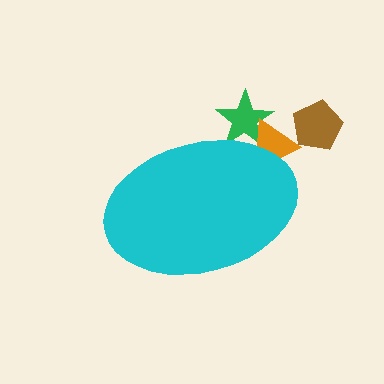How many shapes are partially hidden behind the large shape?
2 shapes are partially hidden.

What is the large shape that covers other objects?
A cyan ellipse.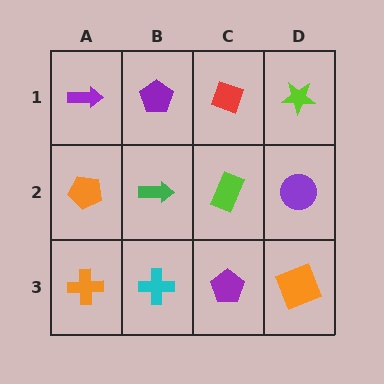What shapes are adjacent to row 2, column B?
A purple pentagon (row 1, column B), a cyan cross (row 3, column B), an orange pentagon (row 2, column A), a lime rectangle (row 2, column C).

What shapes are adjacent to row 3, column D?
A purple circle (row 2, column D), a purple pentagon (row 3, column C).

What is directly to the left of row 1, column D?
A red diamond.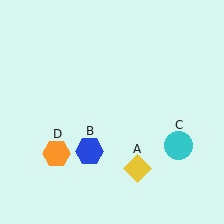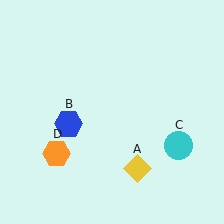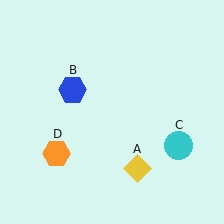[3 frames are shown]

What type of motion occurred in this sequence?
The blue hexagon (object B) rotated clockwise around the center of the scene.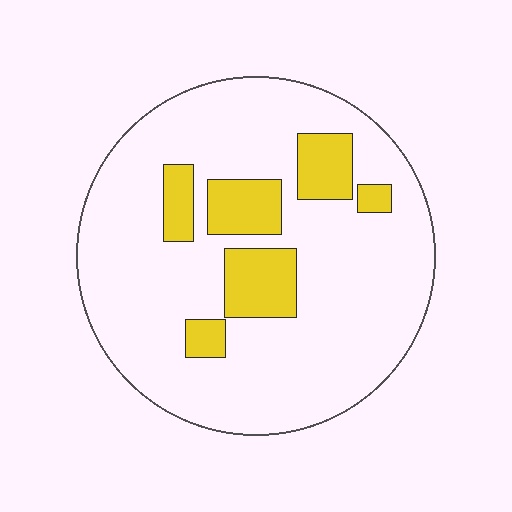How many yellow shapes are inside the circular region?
6.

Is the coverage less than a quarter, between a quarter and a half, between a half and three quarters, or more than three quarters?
Less than a quarter.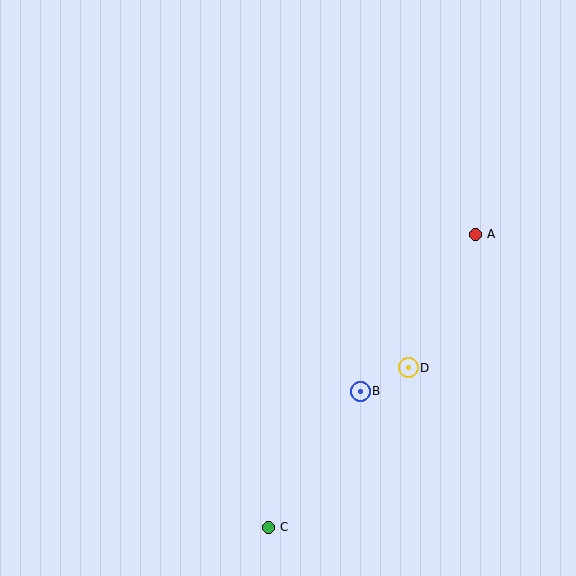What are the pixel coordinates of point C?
Point C is at (268, 527).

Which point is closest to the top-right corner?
Point A is closest to the top-right corner.